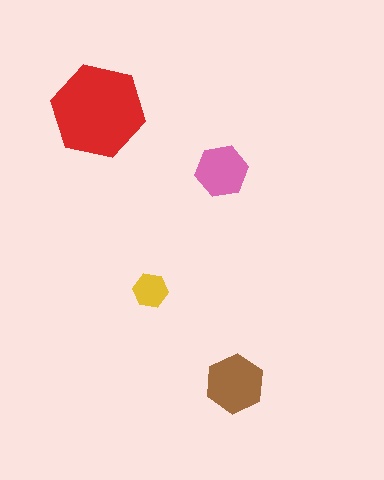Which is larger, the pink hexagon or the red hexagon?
The red one.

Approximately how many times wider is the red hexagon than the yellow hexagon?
About 2.5 times wider.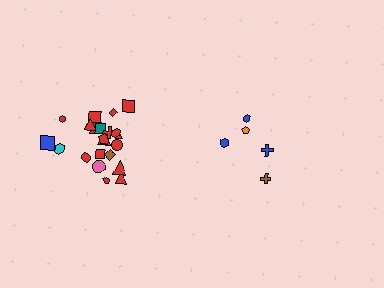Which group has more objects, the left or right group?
The left group.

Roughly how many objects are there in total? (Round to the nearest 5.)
Roughly 25 objects in total.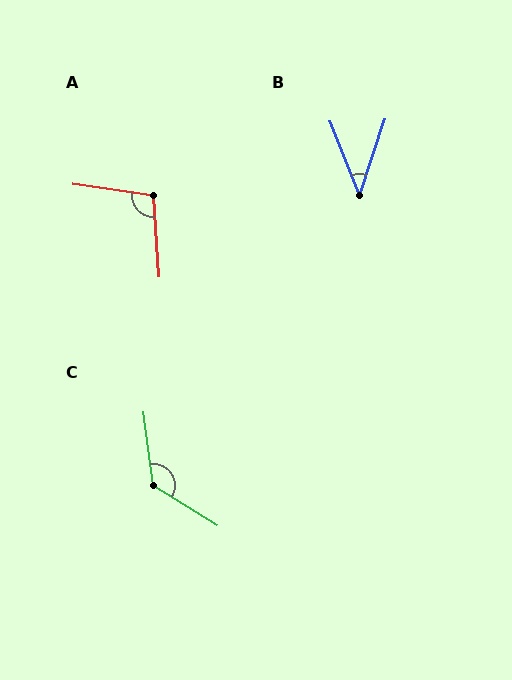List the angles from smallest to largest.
B (40°), A (101°), C (129°).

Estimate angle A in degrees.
Approximately 101 degrees.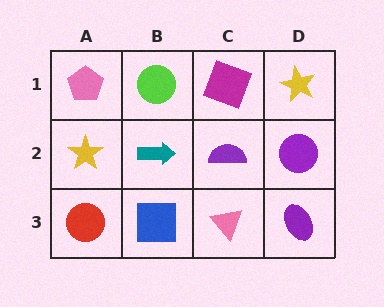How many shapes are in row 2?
4 shapes.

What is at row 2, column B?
A teal arrow.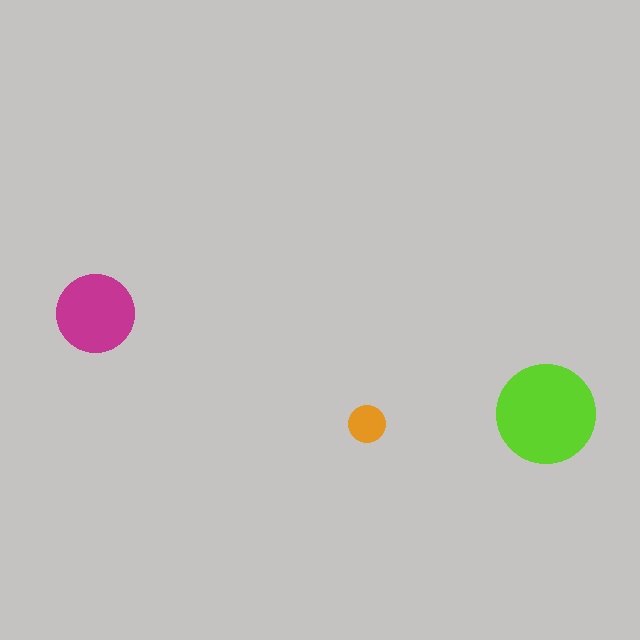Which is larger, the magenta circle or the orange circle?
The magenta one.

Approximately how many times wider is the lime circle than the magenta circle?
About 1.5 times wider.